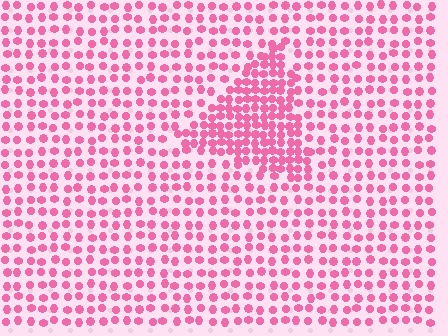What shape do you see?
I see a triangle.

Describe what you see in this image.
The image contains small pink elements arranged at two different densities. A triangle-shaped region is visible where the elements are more densely packed than the surrounding area.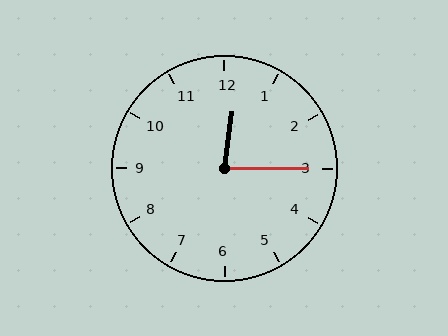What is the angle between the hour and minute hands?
Approximately 82 degrees.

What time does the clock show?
12:15.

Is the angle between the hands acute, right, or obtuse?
It is acute.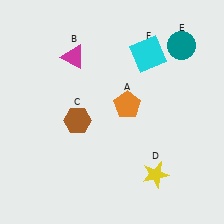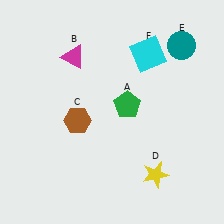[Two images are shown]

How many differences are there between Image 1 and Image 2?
There is 1 difference between the two images.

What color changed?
The pentagon (A) changed from orange in Image 1 to green in Image 2.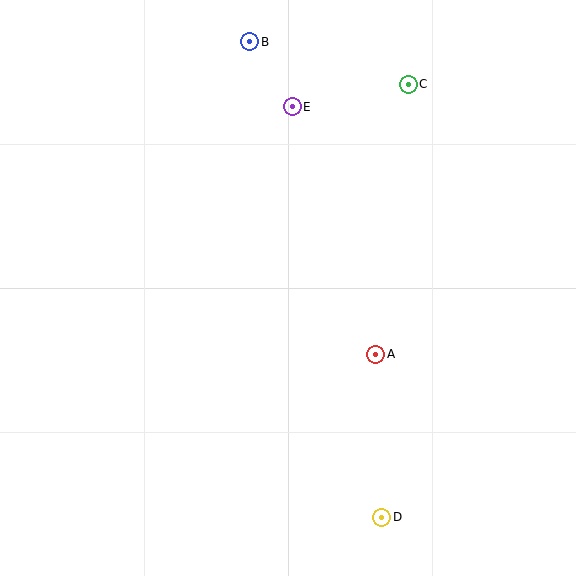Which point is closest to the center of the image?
Point A at (376, 354) is closest to the center.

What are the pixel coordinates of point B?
Point B is at (250, 42).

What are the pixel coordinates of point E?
Point E is at (292, 107).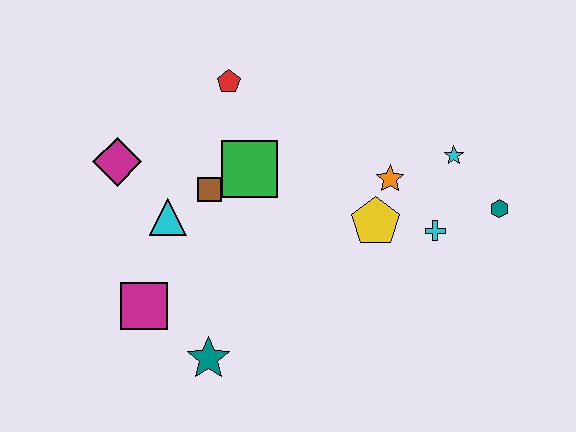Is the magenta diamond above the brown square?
Yes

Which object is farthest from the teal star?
The teal hexagon is farthest from the teal star.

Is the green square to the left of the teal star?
No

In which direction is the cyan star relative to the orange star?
The cyan star is to the right of the orange star.